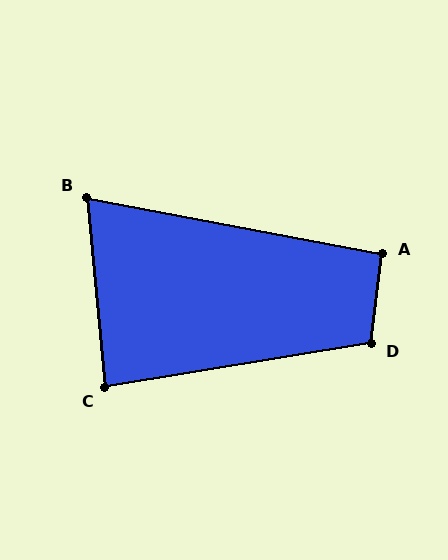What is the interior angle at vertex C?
Approximately 86 degrees (approximately right).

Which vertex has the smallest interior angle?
B, at approximately 74 degrees.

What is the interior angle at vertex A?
Approximately 94 degrees (approximately right).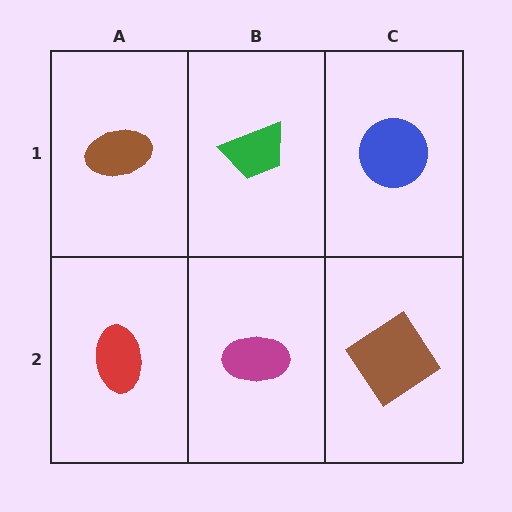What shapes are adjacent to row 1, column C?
A brown diamond (row 2, column C), a green trapezoid (row 1, column B).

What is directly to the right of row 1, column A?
A green trapezoid.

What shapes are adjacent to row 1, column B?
A magenta ellipse (row 2, column B), a brown ellipse (row 1, column A), a blue circle (row 1, column C).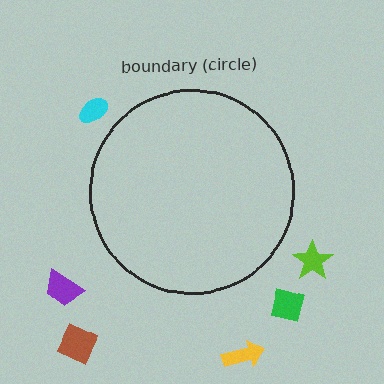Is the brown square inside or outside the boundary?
Outside.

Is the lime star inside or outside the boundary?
Outside.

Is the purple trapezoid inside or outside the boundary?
Outside.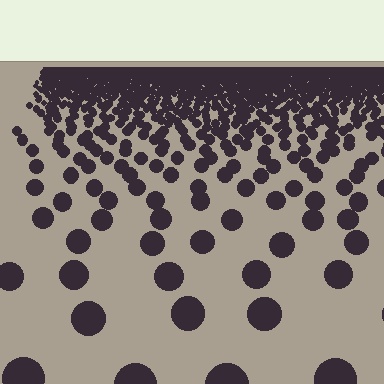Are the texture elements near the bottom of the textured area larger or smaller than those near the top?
Larger. Near the bottom, elements are closer to the viewer and appear at a bigger on-screen size.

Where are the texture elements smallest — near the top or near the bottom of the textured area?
Near the top.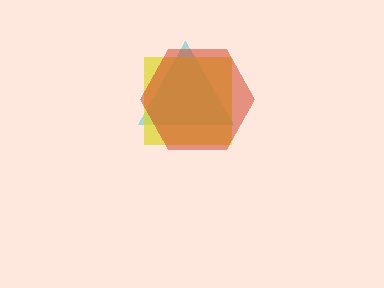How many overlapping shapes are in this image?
There are 3 overlapping shapes in the image.